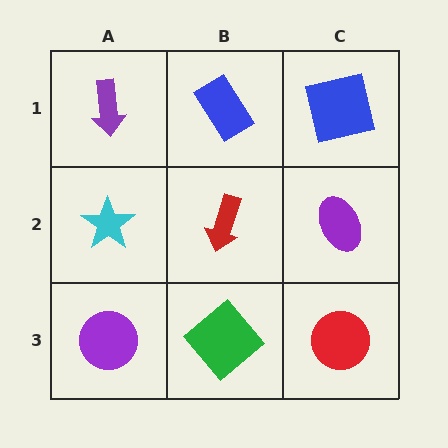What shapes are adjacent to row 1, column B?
A red arrow (row 2, column B), a purple arrow (row 1, column A), a blue square (row 1, column C).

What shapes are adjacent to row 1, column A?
A cyan star (row 2, column A), a blue rectangle (row 1, column B).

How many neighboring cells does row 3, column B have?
3.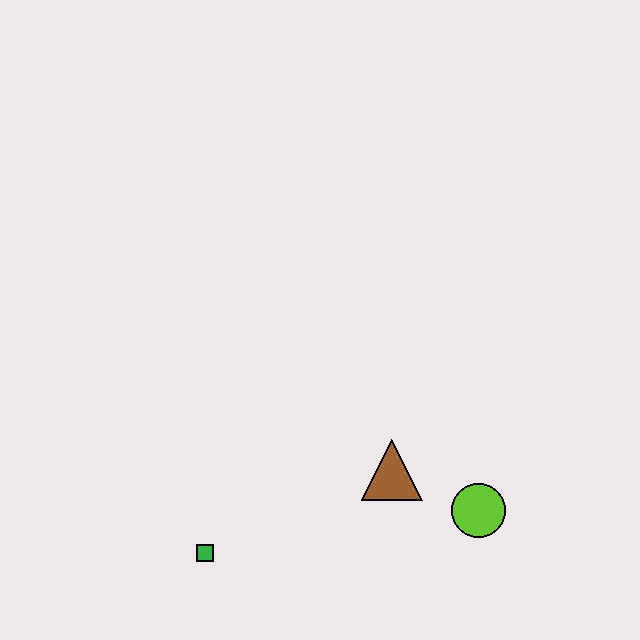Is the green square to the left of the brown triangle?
Yes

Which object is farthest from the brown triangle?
The green square is farthest from the brown triangle.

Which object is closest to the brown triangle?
The lime circle is closest to the brown triangle.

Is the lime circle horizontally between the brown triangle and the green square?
No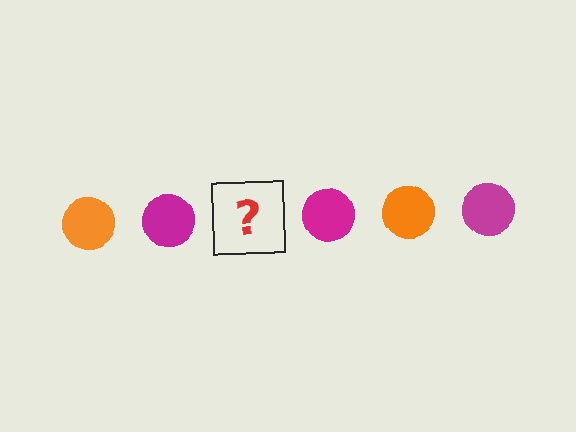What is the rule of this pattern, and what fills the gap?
The rule is that the pattern cycles through orange, magenta circles. The gap should be filled with an orange circle.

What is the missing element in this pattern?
The missing element is an orange circle.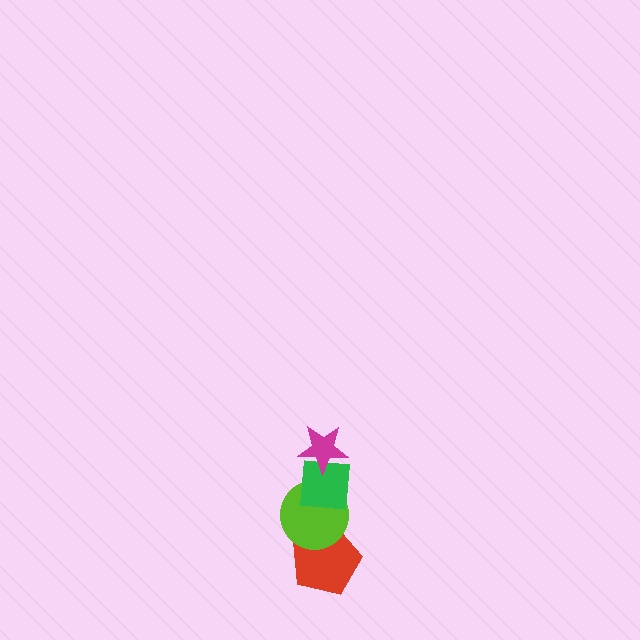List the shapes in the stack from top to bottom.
From top to bottom: the magenta star, the green square, the lime circle, the red pentagon.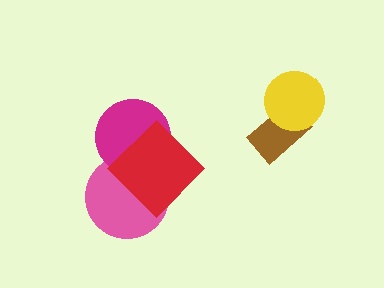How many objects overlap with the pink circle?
2 objects overlap with the pink circle.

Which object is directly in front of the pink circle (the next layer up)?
The magenta circle is directly in front of the pink circle.